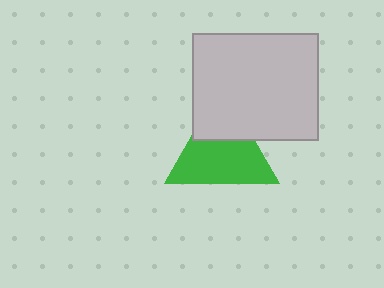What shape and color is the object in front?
The object in front is a light gray rectangle.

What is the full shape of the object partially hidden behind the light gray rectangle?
The partially hidden object is a green triangle.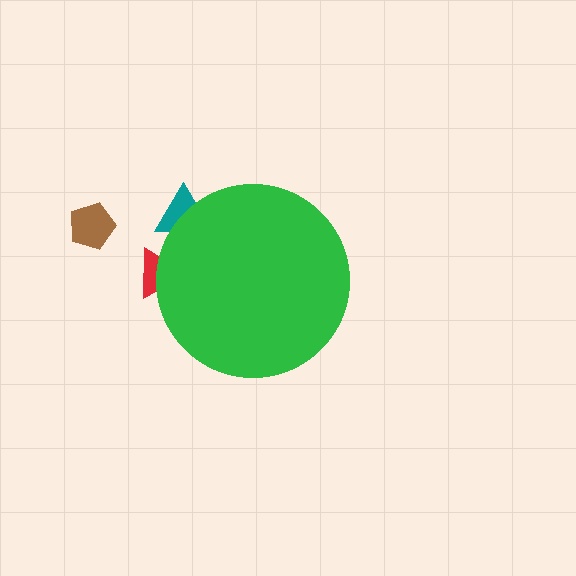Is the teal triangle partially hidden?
Yes, the teal triangle is partially hidden behind the green circle.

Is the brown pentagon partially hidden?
No, the brown pentagon is fully visible.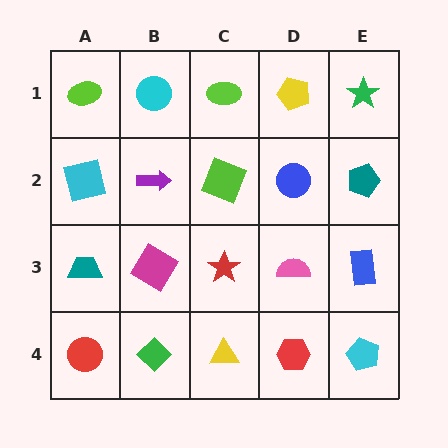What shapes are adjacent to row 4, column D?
A pink semicircle (row 3, column D), a yellow triangle (row 4, column C), a cyan pentagon (row 4, column E).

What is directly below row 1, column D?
A blue circle.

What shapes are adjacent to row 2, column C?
A lime ellipse (row 1, column C), a red star (row 3, column C), a purple arrow (row 2, column B), a blue circle (row 2, column D).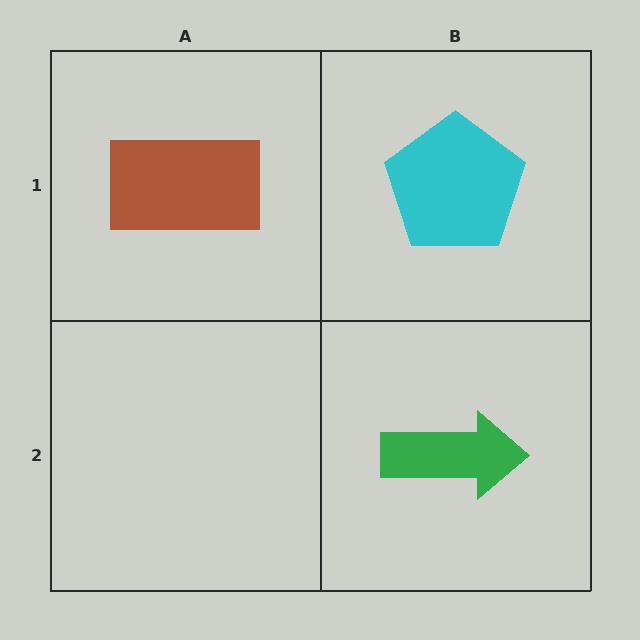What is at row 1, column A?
A brown rectangle.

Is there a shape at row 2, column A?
No, that cell is empty.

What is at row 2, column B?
A green arrow.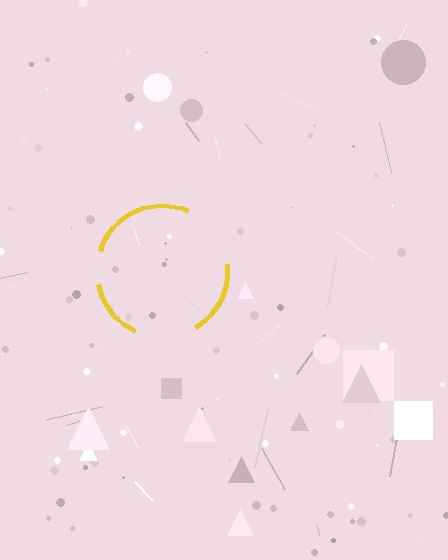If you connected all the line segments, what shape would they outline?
They would outline a circle.